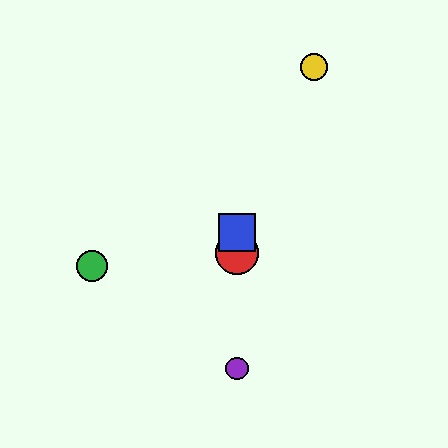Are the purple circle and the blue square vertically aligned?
Yes, both are at x≈237.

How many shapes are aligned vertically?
3 shapes (the red circle, the blue square, the purple circle) are aligned vertically.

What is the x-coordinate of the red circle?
The red circle is at x≈237.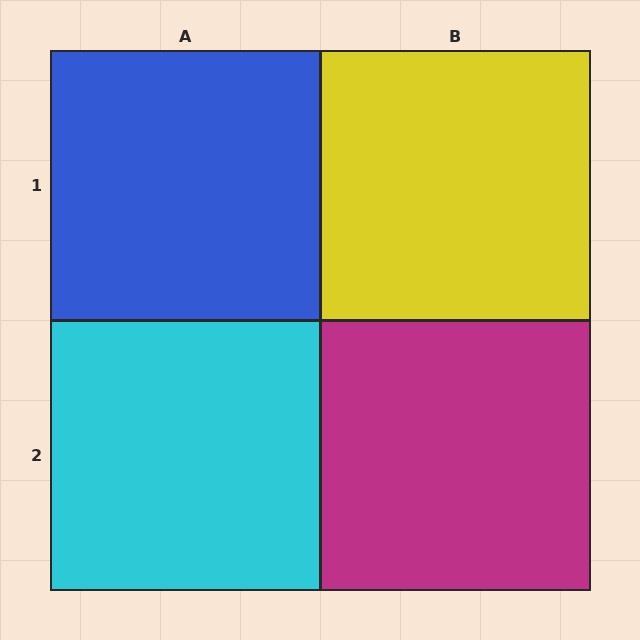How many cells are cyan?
1 cell is cyan.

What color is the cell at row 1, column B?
Yellow.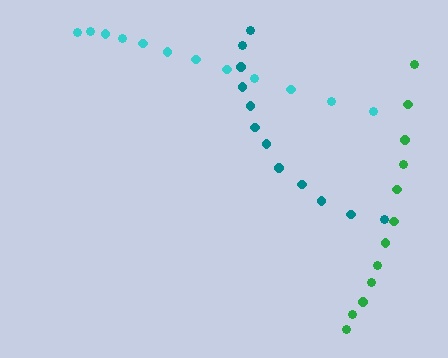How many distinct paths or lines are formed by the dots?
There are 3 distinct paths.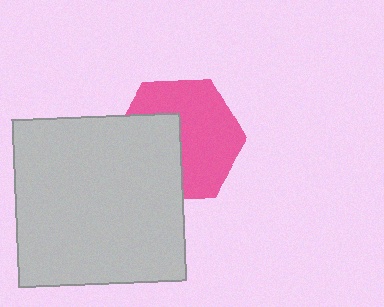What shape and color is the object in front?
The object in front is a light gray square.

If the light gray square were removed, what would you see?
You would see the complete pink hexagon.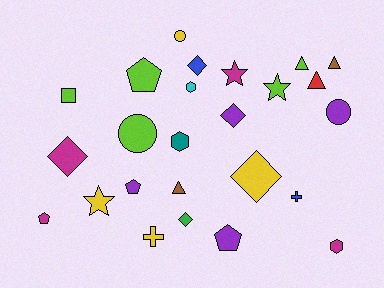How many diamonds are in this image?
There are 5 diamonds.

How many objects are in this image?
There are 25 objects.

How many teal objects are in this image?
There is 1 teal object.